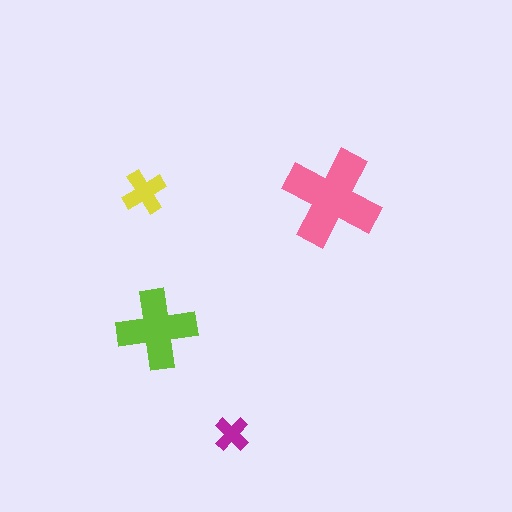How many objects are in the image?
There are 4 objects in the image.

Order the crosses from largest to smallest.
the pink one, the lime one, the yellow one, the magenta one.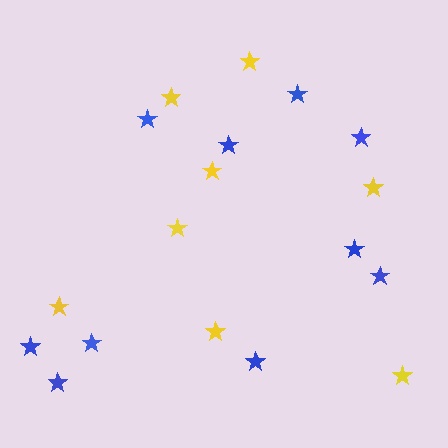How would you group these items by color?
There are 2 groups: one group of blue stars (10) and one group of yellow stars (8).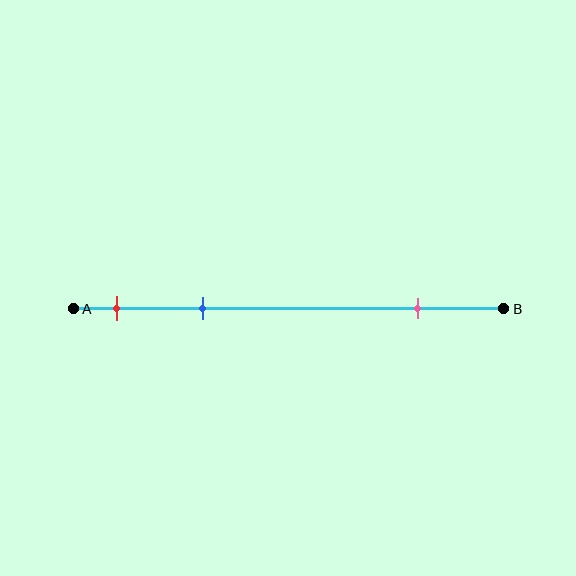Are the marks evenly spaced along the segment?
No, the marks are not evenly spaced.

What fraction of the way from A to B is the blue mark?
The blue mark is approximately 30% (0.3) of the way from A to B.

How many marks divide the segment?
There are 3 marks dividing the segment.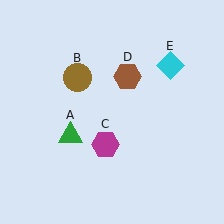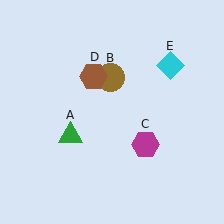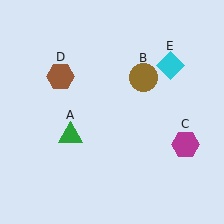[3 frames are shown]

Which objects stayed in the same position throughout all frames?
Green triangle (object A) and cyan diamond (object E) remained stationary.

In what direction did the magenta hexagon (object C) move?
The magenta hexagon (object C) moved right.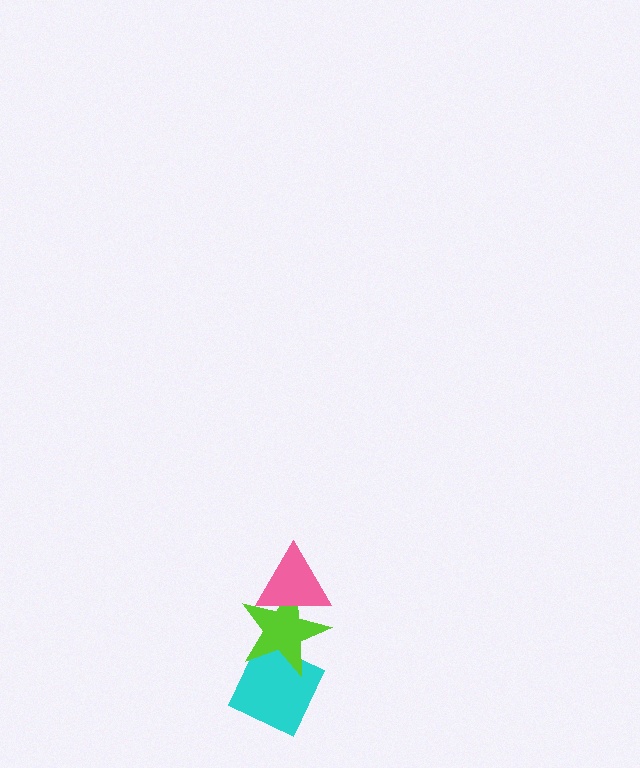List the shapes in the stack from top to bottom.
From top to bottom: the pink triangle, the lime star, the cyan diamond.